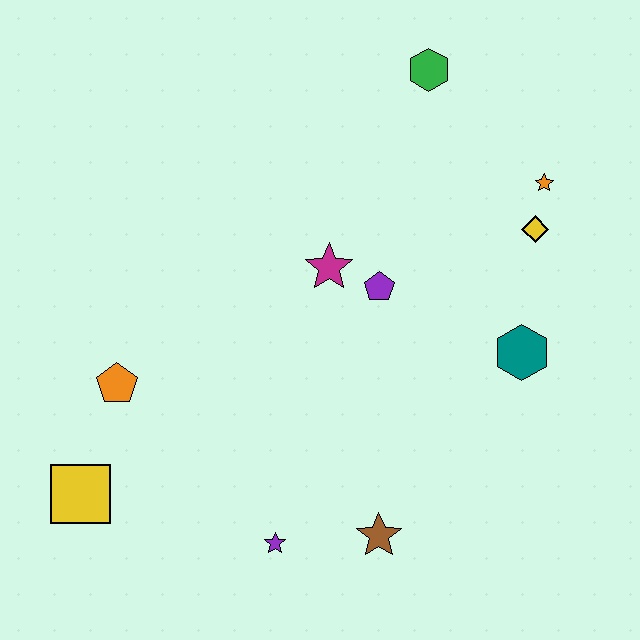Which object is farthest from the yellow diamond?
The yellow square is farthest from the yellow diamond.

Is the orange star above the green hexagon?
No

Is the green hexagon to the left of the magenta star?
No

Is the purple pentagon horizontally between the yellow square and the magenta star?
No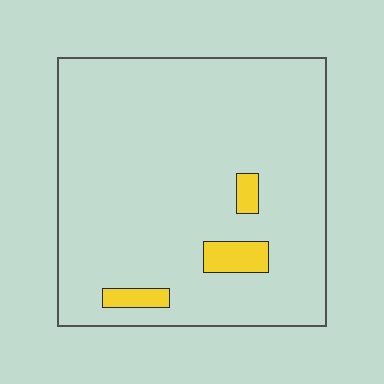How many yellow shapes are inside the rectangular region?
3.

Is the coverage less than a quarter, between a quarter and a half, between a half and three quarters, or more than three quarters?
Less than a quarter.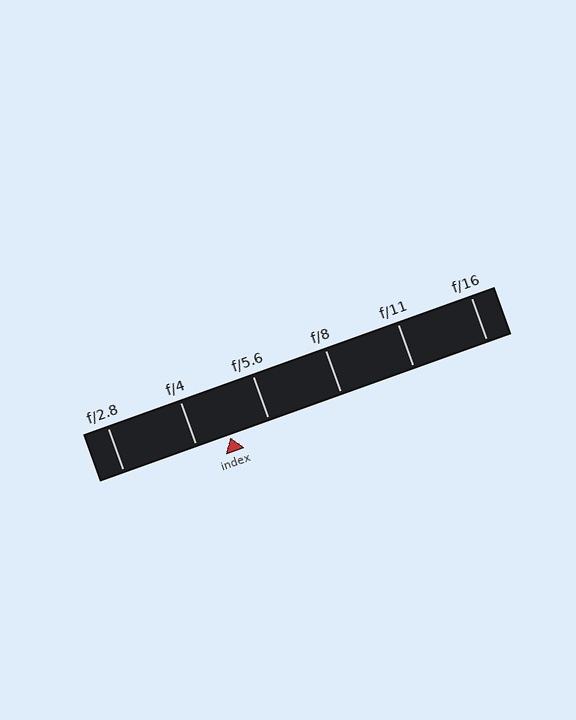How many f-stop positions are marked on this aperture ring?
There are 6 f-stop positions marked.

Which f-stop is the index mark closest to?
The index mark is closest to f/4.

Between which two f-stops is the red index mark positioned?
The index mark is between f/4 and f/5.6.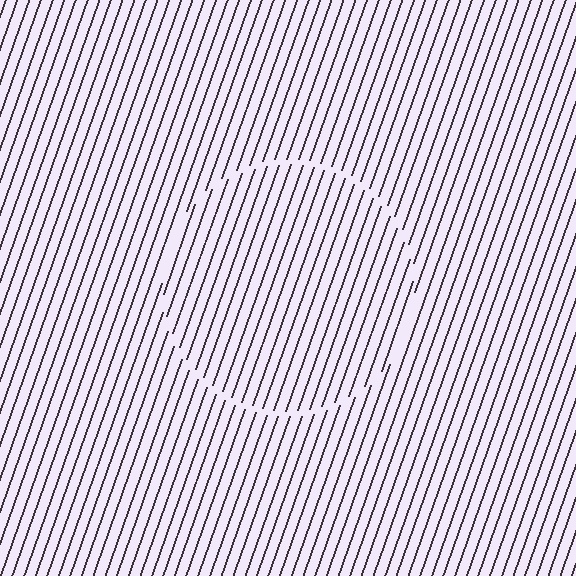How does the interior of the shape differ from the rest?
The interior of the shape contains the same grating, shifted by half a period — the contour is defined by the phase discontinuity where line-ends from the inner and outer gratings abut.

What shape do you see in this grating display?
An illusory circle. The interior of the shape contains the same grating, shifted by half a period — the contour is defined by the phase discontinuity where line-ends from the inner and outer gratings abut.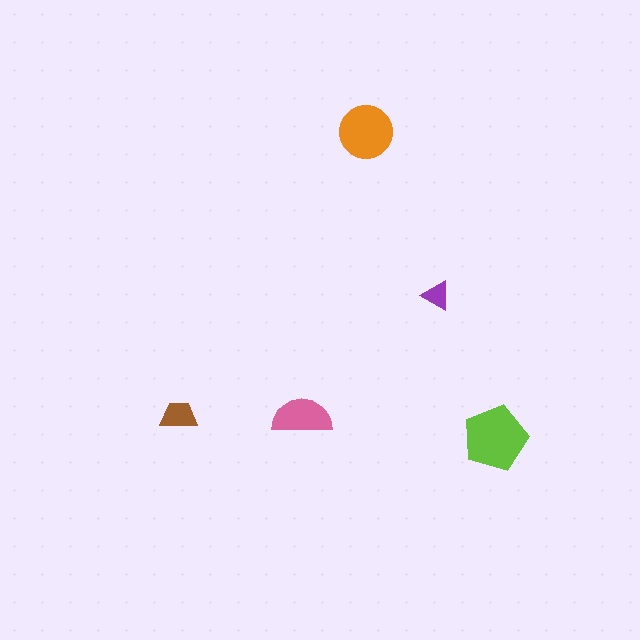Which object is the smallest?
The purple triangle.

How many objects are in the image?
There are 5 objects in the image.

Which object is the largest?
The lime pentagon.